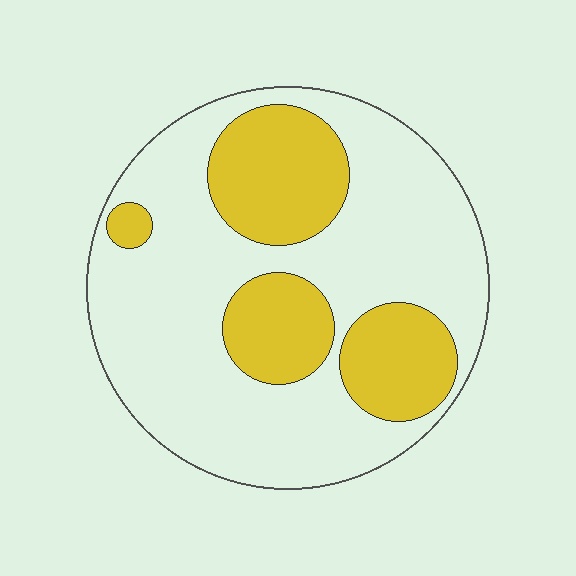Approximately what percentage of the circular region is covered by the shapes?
Approximately 30%.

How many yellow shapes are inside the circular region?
4.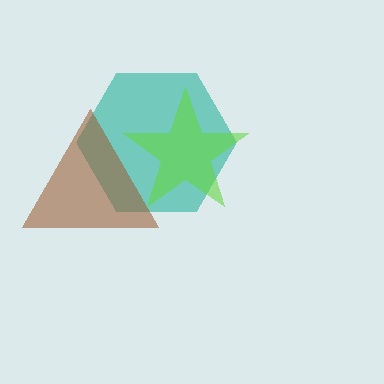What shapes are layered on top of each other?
The layered shapes are: a teal hexagon, a brown triangle, a lime star.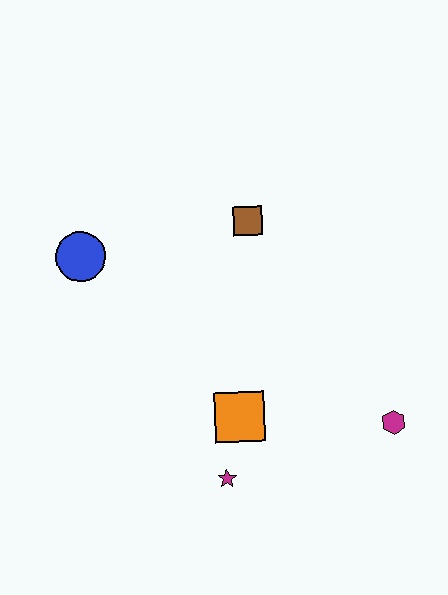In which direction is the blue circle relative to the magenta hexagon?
The blue circle is to the left of the magenta hexagon.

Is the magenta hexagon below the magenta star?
No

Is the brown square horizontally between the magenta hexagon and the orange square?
Yes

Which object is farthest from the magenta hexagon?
The blue circle is farthest from the magenta hexagon.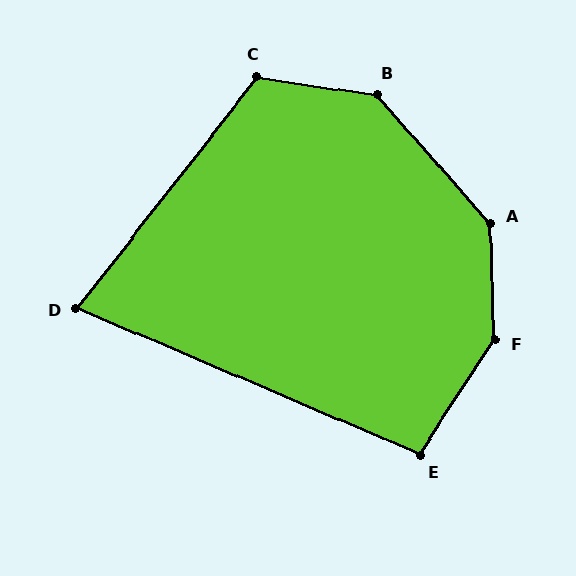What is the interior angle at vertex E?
Approximately 100 degrees (obtuse).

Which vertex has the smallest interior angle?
D, at approximately 75 degrees.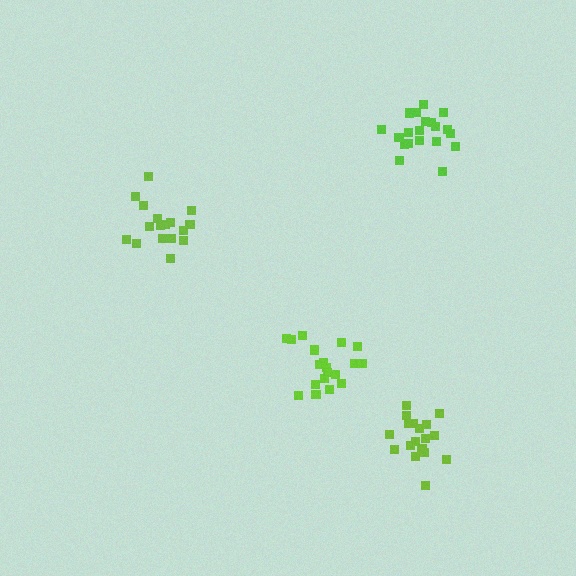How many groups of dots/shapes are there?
There are 4 groups.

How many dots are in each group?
Group 1: 17 dots, Group 2: 19 dots, Group 3: 20 dots, Group 4: 18 dots (74 total).